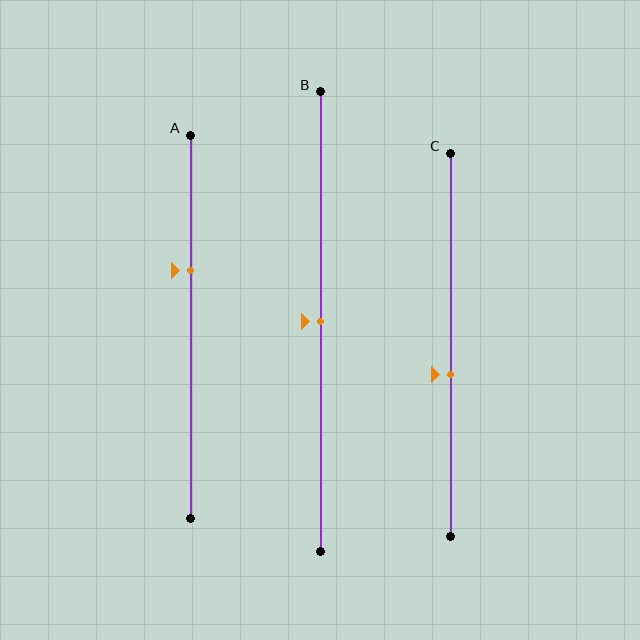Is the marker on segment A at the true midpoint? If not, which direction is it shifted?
No, the marker on segment A is shifted upward by about 15% of the segment length.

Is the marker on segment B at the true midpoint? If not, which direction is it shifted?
Yes, the marker on segment B is at the true midpoint.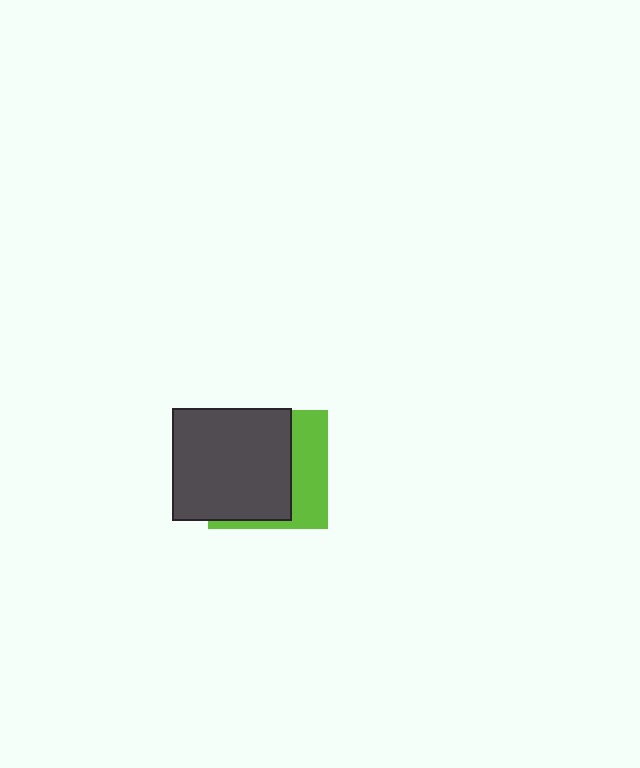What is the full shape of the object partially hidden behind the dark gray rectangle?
The partially hidden object is a lime square.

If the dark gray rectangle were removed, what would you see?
You would see the complete lime square.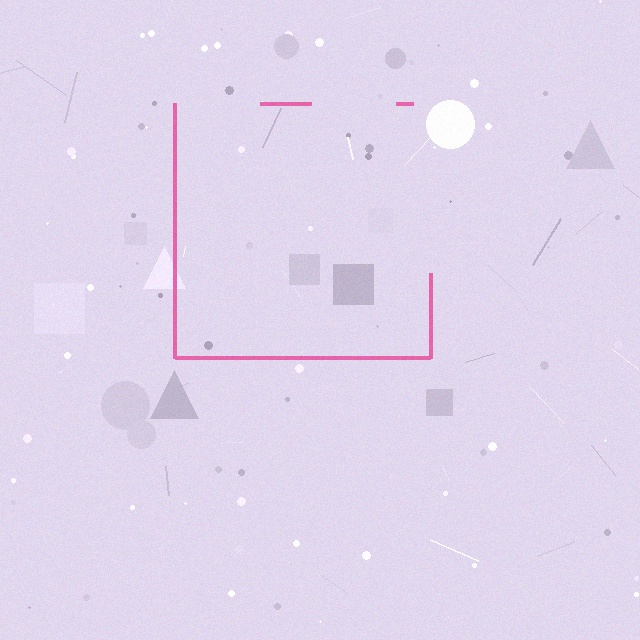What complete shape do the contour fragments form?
The contour fragments form a square.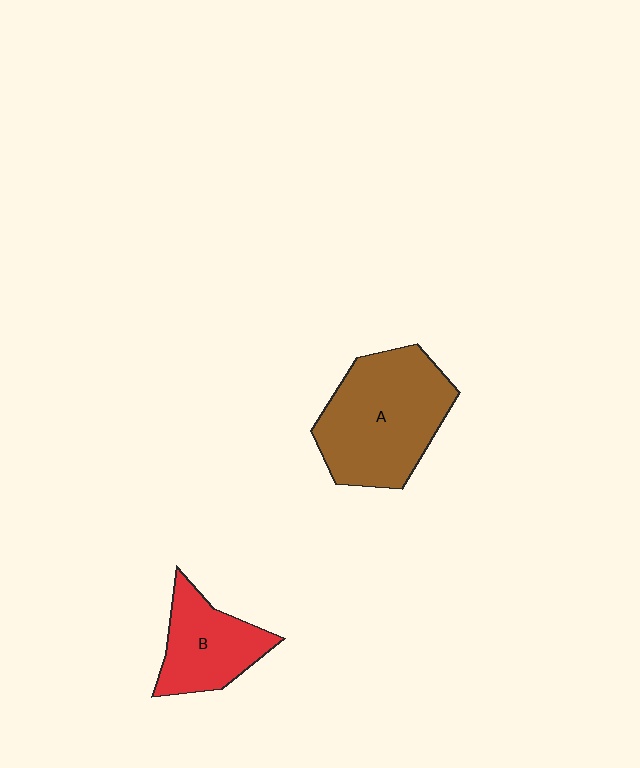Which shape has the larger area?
Shape A (brown).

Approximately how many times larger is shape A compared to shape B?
Approximately 1.7 times.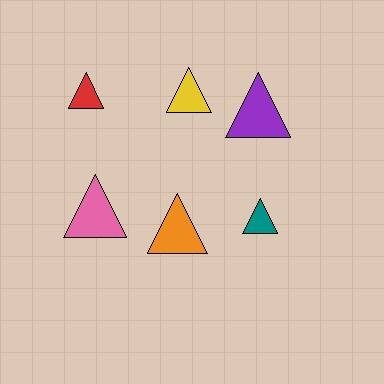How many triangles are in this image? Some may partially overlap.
There are 6 triangles.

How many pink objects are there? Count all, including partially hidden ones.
There is 1 pink object.